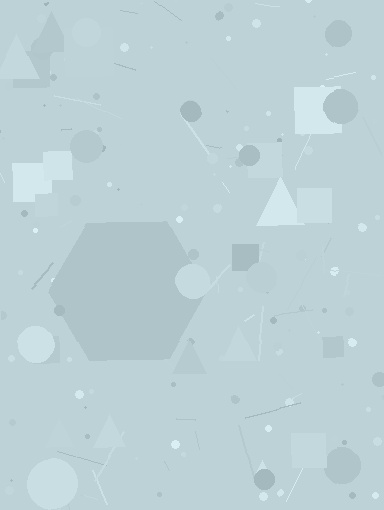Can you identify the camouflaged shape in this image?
The camouflaged shape is a hexagon.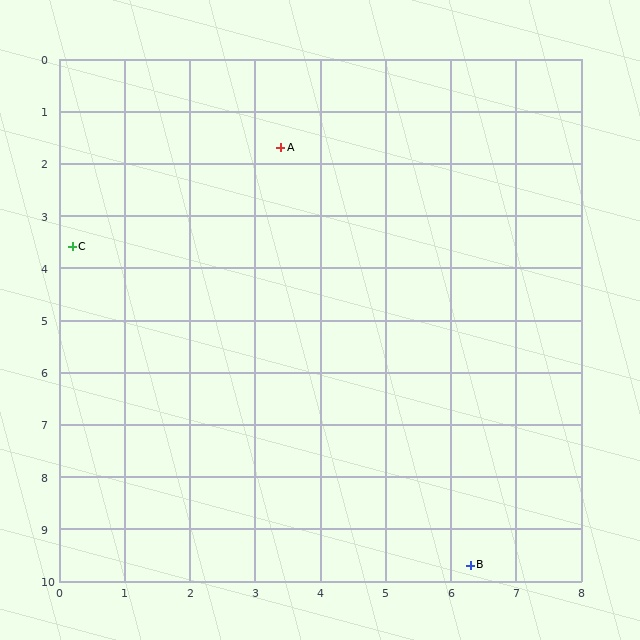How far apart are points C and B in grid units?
Points C and B are about 8.6 grid units apart.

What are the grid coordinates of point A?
Point A is at approximately (3.4, 1.7).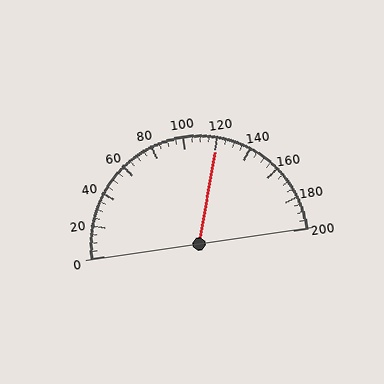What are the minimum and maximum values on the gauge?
The gauge ranges from 0 to 200.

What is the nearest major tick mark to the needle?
The nearest major tick mark is 120.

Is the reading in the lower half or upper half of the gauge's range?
The reading is in the upper half of the range (0 to 200).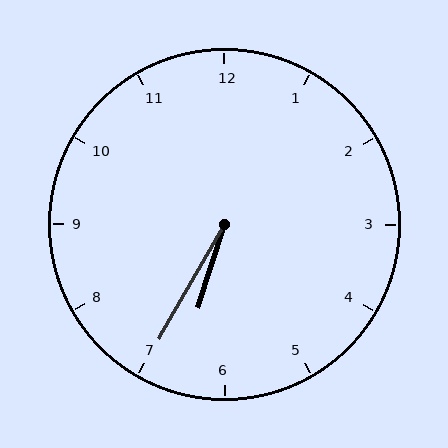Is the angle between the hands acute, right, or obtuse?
It is acute.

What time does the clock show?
6:35.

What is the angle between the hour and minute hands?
Approximately 12 degrees.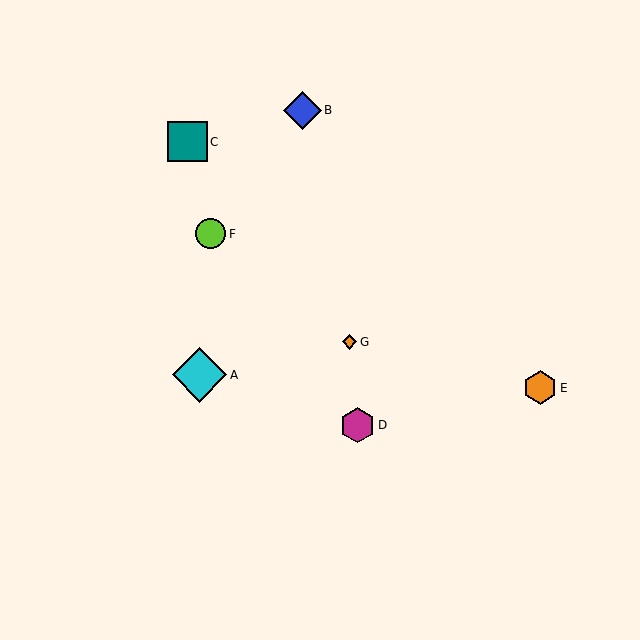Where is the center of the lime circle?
The center of the lime circle is at (210, 234).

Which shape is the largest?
The cyan diamond (labeled A) is the largest.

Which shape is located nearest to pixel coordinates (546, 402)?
The orange hexagon (labeled E) at (540, 388) is nearest to that location.